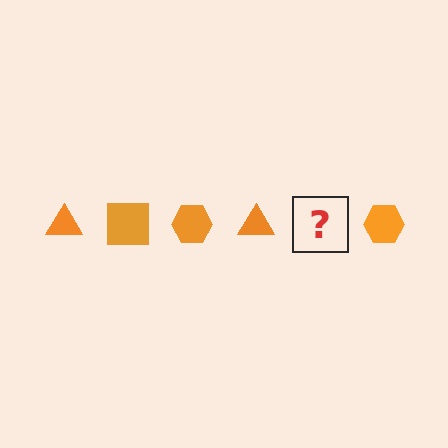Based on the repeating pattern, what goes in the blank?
The blank should be an orange square.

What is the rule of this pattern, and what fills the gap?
The rule is that the pattern cycles through triangle, square, hexagon shapes in orange. The gap should be filled with an orange square.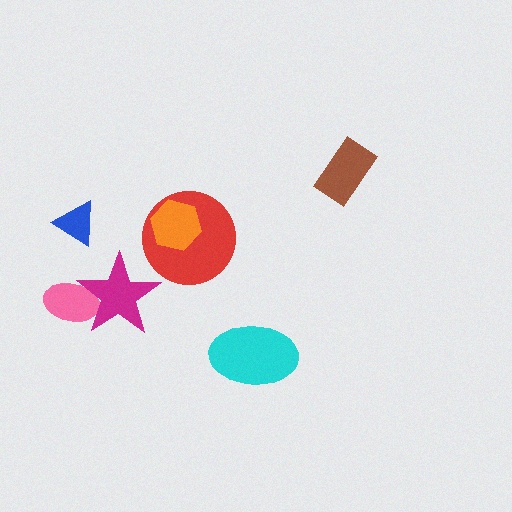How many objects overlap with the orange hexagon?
1 object overlaps with the orange hexagon.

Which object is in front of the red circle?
The orange hexagon is in front of the red circle.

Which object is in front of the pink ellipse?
The magenta star is in front of the pink ellipse.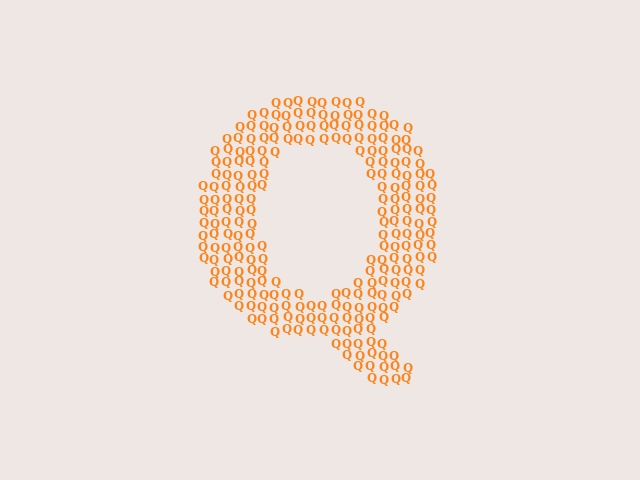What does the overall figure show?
The overall figure shows the letter Q.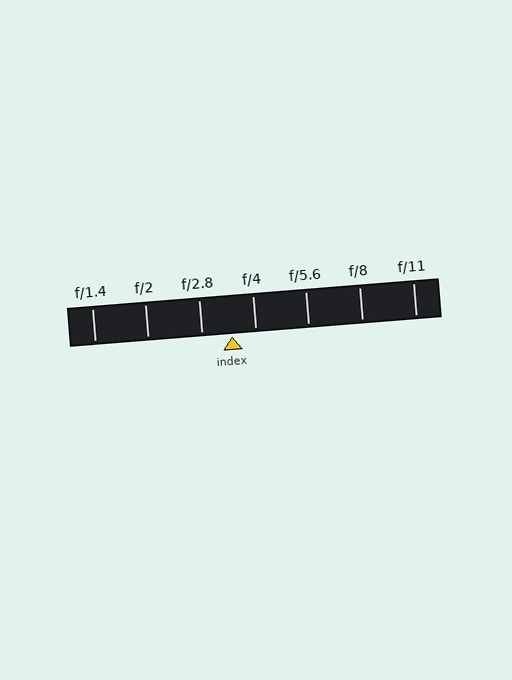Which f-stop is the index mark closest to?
The index mark is closest to f/4.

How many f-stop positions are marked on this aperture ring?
There are 7 f-stop positions marked.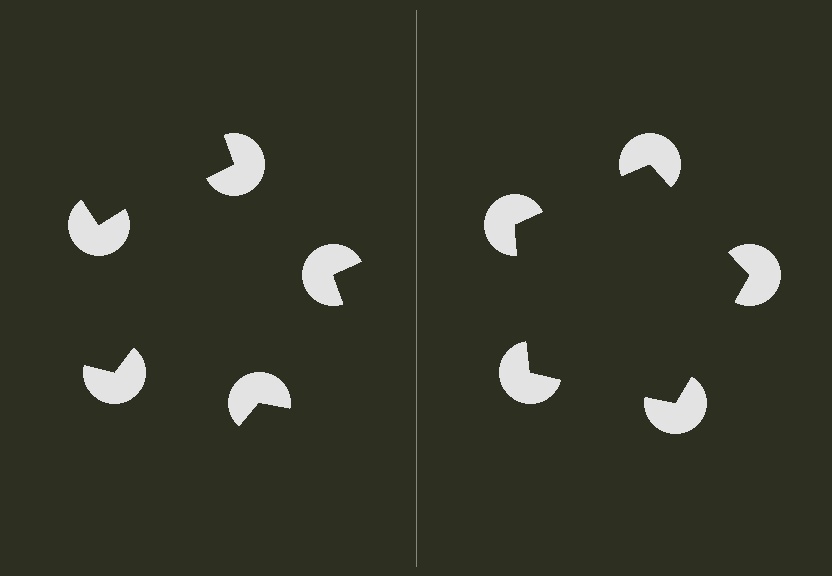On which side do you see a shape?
An illusory pentagon appears on the right side. On the left side the wedge cuts are rotated, so no coherent shape forms.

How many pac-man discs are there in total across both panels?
10 — 5 on each side.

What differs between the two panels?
The pac-man discs are positioned identically on both sides; only the wedge orientations differ. On the right they align to a pentagon; on the left they are misaligned.